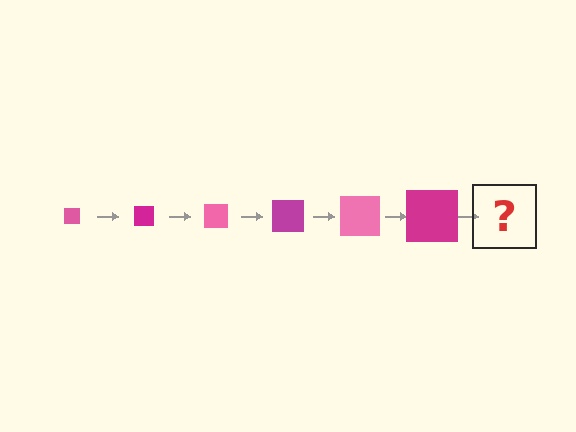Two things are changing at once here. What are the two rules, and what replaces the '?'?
The two rules are that the square grows larger each step and the color cycles through pink and magenta. The '?' should be a pink square, larger than the previous one.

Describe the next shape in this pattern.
It should be a pink square, larger than the previous one.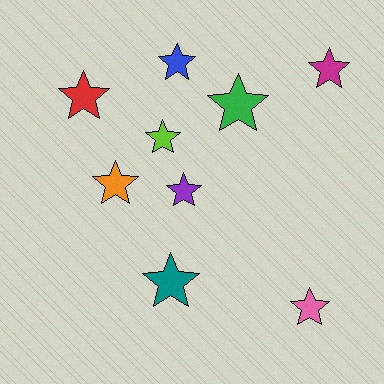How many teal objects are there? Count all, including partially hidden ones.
There is 1 teal object.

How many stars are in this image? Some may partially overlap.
There are 9 stars.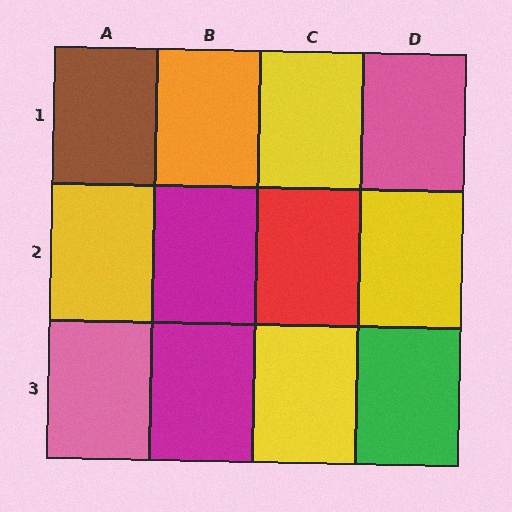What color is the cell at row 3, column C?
Yellow.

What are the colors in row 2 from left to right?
Yellow, magenta, red, yellow.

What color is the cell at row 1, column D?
Pink.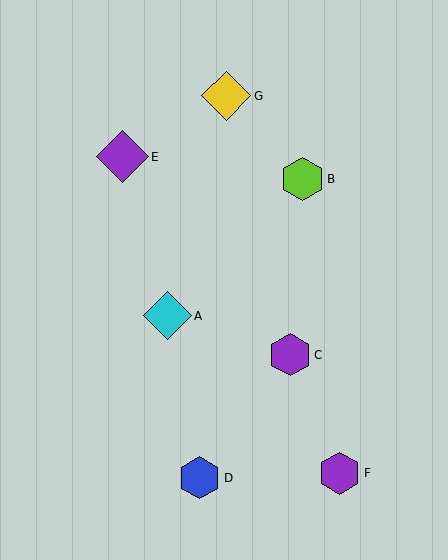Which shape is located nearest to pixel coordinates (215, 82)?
The yellow diamond (labeled G) at (226, 96) is nearest to that location.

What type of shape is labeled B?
Shape B is a lime hexagon.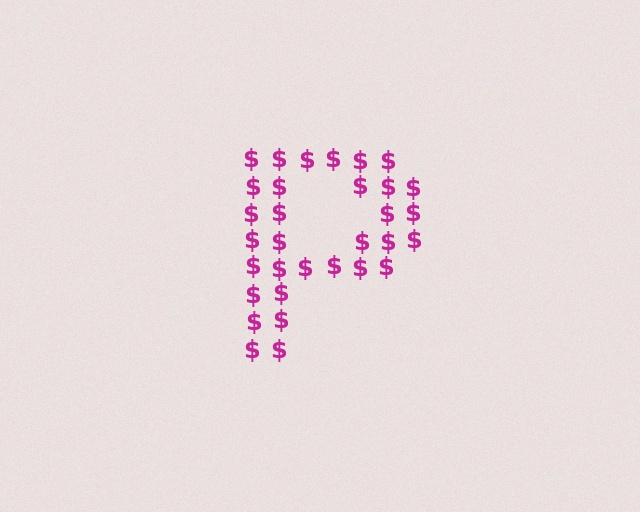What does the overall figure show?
The overall figure shows the letter P.